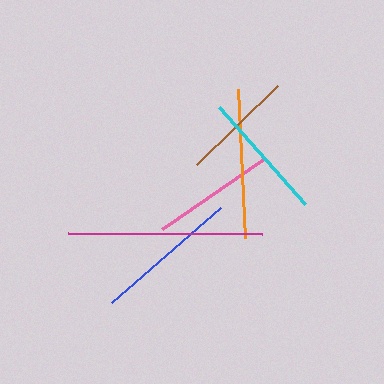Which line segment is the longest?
The magenta line is the longest at approximately 194 pixels.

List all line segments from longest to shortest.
From longest to shortest: magenta, orange, blue, cyan, pink, brown.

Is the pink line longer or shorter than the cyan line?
The cyan line is longer than the pink line.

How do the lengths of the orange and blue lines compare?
The orange and blue lines are approximately the same length.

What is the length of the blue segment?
The blue segment is approximately 145 pixels long.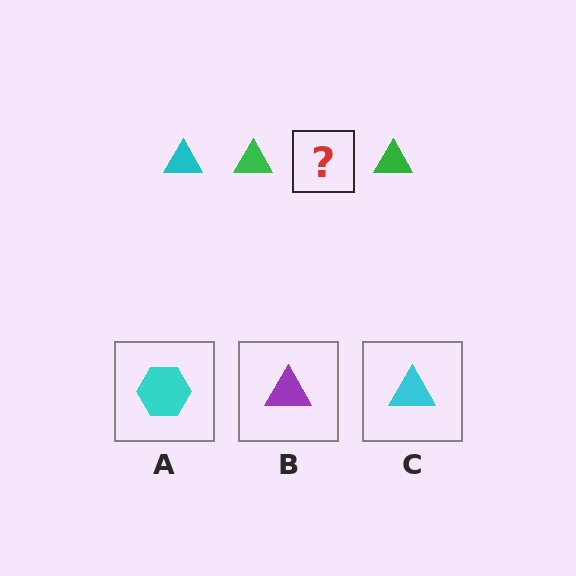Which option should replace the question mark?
Option C.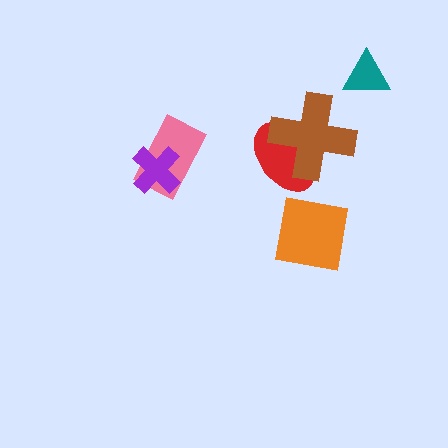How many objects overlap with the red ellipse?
1 object overlaps with the red ellipse.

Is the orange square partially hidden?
No, no other shape covers it.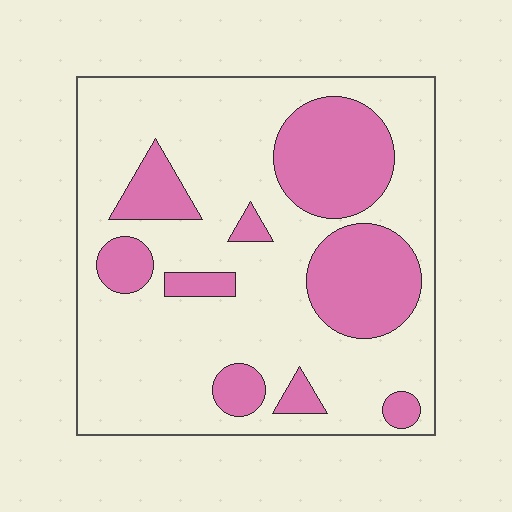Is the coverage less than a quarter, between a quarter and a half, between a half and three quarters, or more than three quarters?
Between a quarter and a half.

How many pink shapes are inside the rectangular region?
9.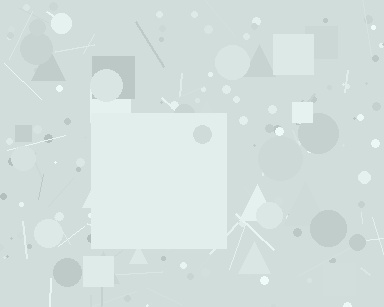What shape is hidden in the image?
A square is hidden in the image.